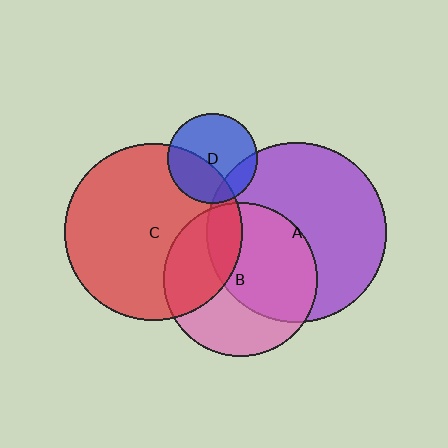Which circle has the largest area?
Circle A (purple).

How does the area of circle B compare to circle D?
Approximately 2.9 times.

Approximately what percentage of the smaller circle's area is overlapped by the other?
Approximately 40%.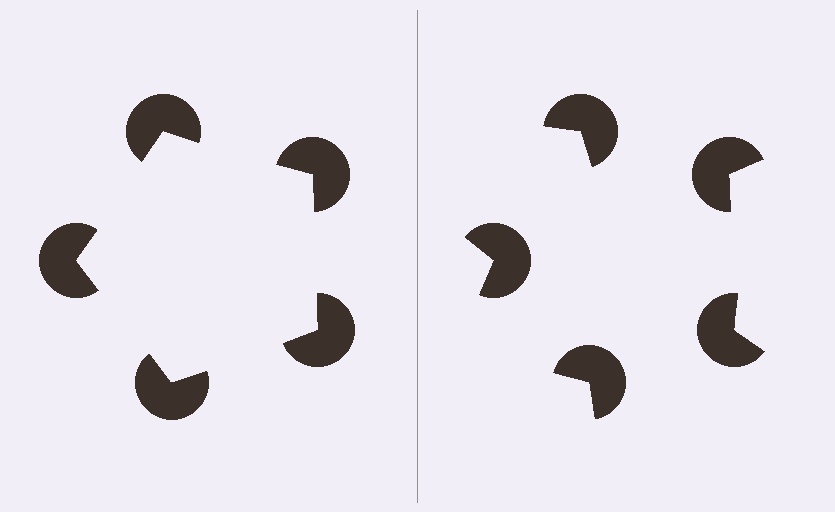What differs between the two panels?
The pac-man discs are positioned identically on both sides; only the wedge orientations differ. On the left they align to a pentagon; on the right they are misaligned.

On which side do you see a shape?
An illusory pentagon appears on the left side. On the right side the wedge cuts are rotated, so no coherent shape forms.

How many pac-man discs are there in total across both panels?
10 — 5 on each side.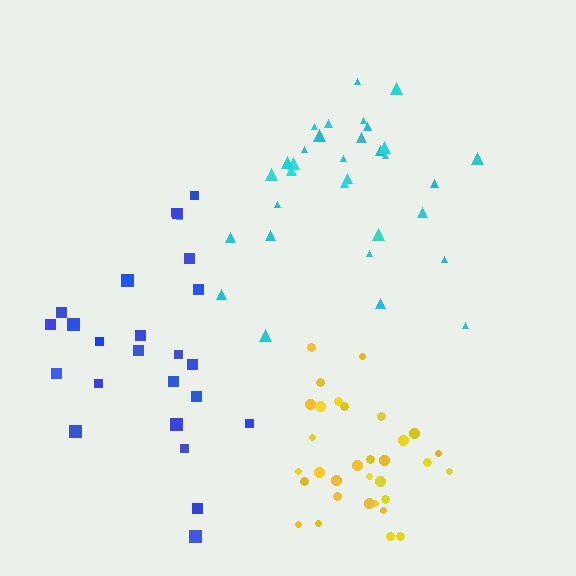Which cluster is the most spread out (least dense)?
Blue.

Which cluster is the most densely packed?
Yellow.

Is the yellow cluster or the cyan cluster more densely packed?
Yellow.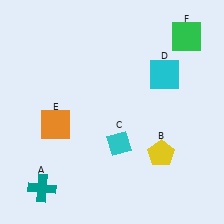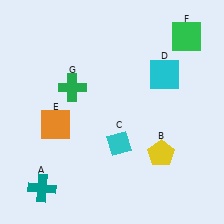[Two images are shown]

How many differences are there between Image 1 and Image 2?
There is 1 difference between the two images.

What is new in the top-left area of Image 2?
A green cross (G) was added in the top-left area of Image 2.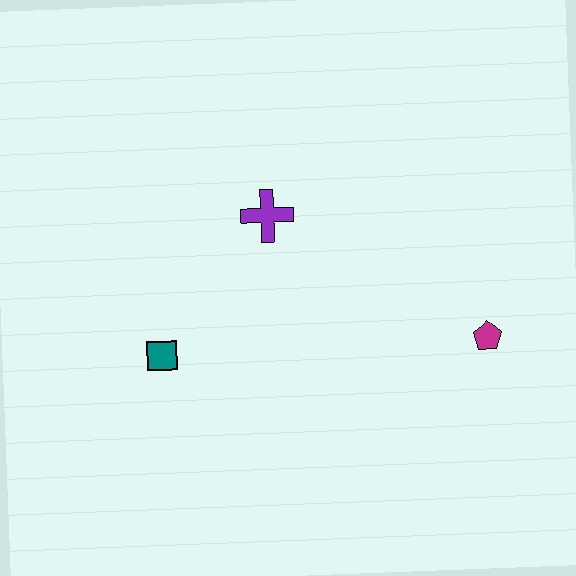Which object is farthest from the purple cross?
The magenta pentagon is farthest from the purple cross.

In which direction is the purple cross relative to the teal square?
The purple cross is above the teal square.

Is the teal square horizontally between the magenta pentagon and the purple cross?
No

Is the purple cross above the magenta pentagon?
Yes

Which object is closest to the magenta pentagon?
The purple cross is closest to the magenta pentagon.